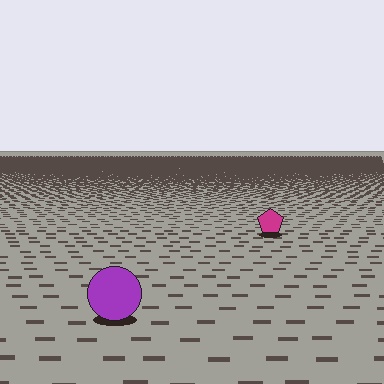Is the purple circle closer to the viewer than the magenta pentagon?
Yes. The purple circle is closer — you can tell from the texture gradient: the ground texture is coarser near it.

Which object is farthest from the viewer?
The magenta pentagon is farthest from the viewer. It appears smaller and the ground texture around it is denser.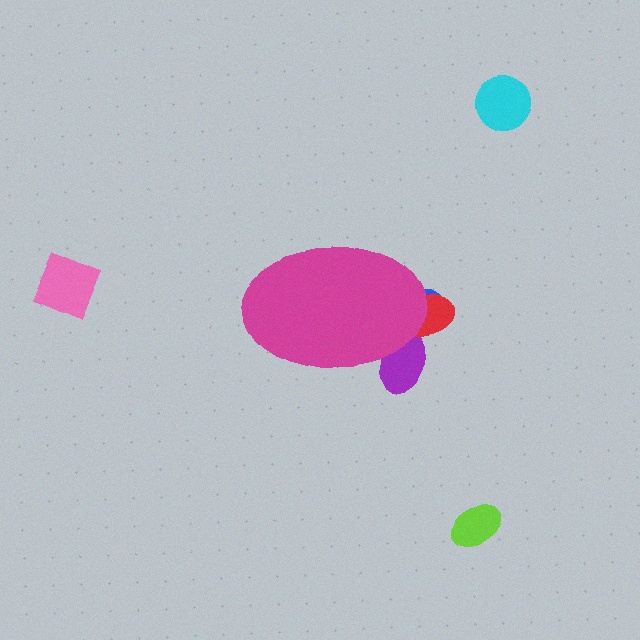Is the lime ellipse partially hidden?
No, the lime ellipse is fully visible.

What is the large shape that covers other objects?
A magenta ellipse.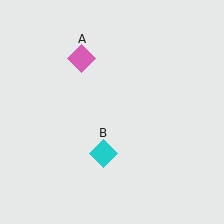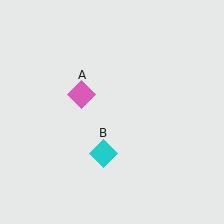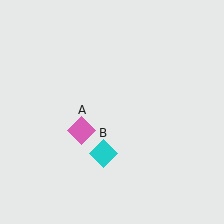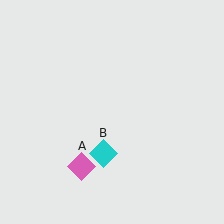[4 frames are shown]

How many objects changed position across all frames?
1 object changed position: pink diamond (object A).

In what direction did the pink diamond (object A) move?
The pink diamond (object A) moved down.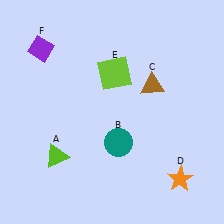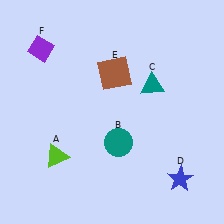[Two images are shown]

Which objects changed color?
C changed from brown to teal. D changed from orange to blue. E changed from lime to brown.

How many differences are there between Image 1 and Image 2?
There are 3 differences between the two images.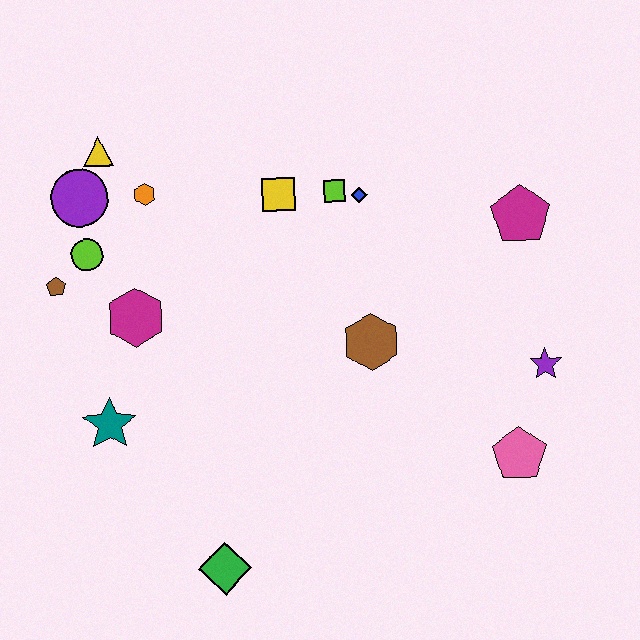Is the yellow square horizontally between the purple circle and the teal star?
No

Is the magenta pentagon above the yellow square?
No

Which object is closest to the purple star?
The pink pentagon is closest to the purple star.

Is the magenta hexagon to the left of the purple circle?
No